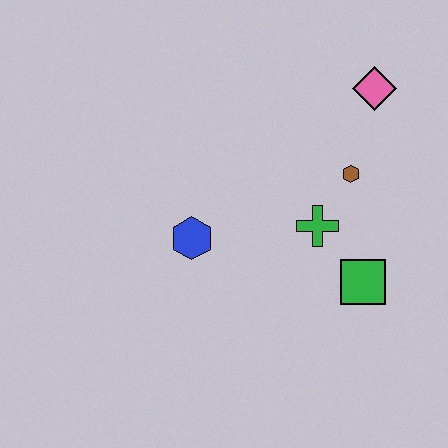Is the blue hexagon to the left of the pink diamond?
Yes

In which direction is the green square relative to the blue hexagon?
The green square is to the right of the blue hexagon.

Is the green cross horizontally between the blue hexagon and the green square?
Yes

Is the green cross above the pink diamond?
No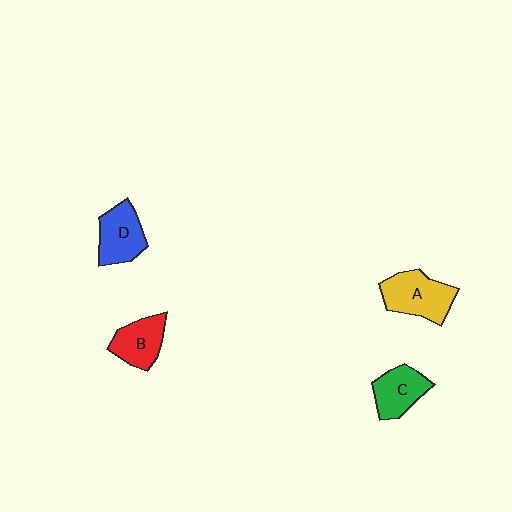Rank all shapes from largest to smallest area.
From largest to smallest: A (yellow), D (blue), C (green), B (red).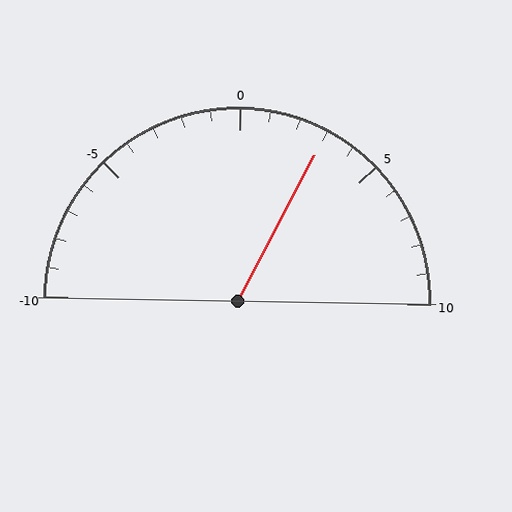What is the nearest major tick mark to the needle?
The nearest major tick mark is 5.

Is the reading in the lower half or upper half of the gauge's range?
The reading is in the upper half of the range (-10 to 10).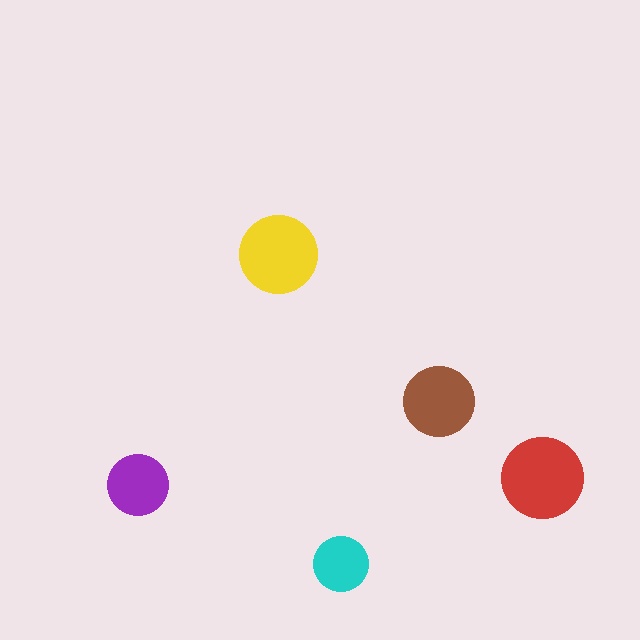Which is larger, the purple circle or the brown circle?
The brown one.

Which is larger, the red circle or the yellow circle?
The red one.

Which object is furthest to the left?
The purple circle is leftmost.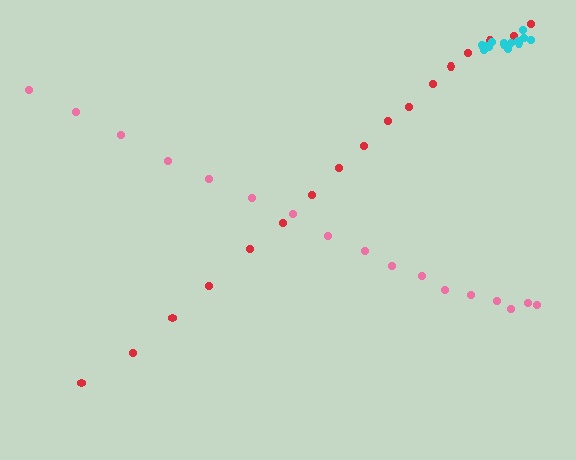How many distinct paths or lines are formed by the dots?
There are 3 distinct paths.